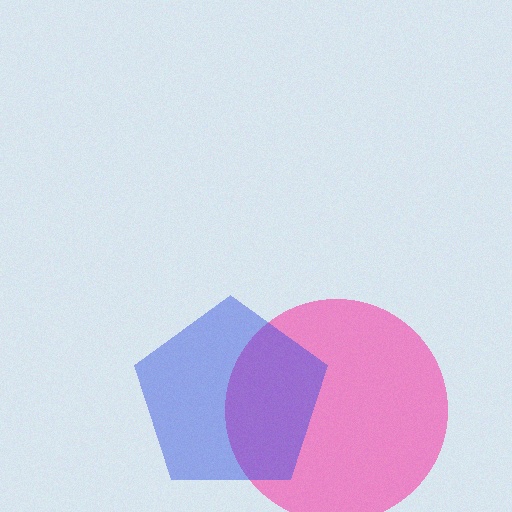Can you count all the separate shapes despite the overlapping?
Yes, there are 2 separate shapes.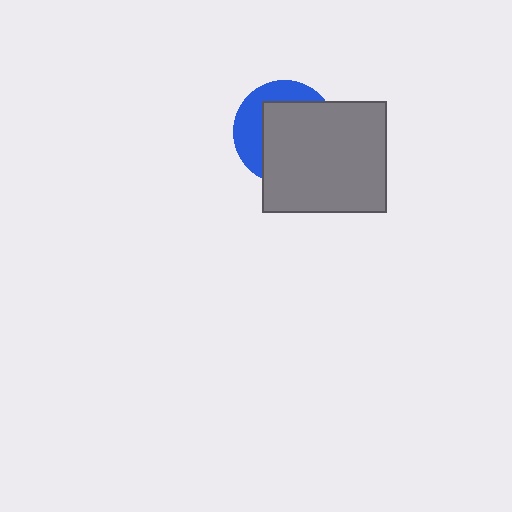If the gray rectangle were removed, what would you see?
You would see the complete blue circle.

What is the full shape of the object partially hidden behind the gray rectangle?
The partially hidden object is a blue circle.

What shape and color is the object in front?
The object in front is a gray rectangle.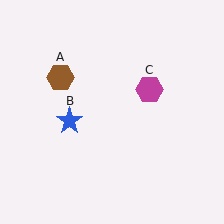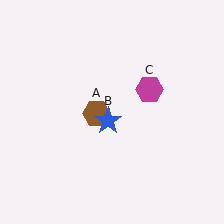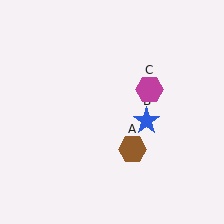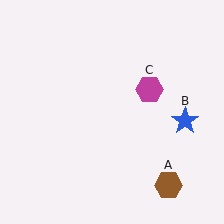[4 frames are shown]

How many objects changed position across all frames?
2 objects changed position: brown hexagon (object A), blue star (object B).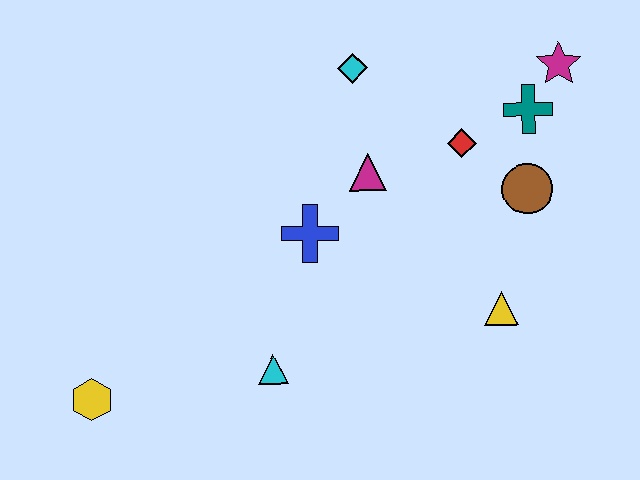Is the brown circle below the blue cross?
No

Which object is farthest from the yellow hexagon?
The magenta star is farthest from the yellow hexagon.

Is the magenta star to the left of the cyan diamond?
No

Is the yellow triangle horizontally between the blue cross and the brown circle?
Yes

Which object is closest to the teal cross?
The magenta star is closest to the teal cross.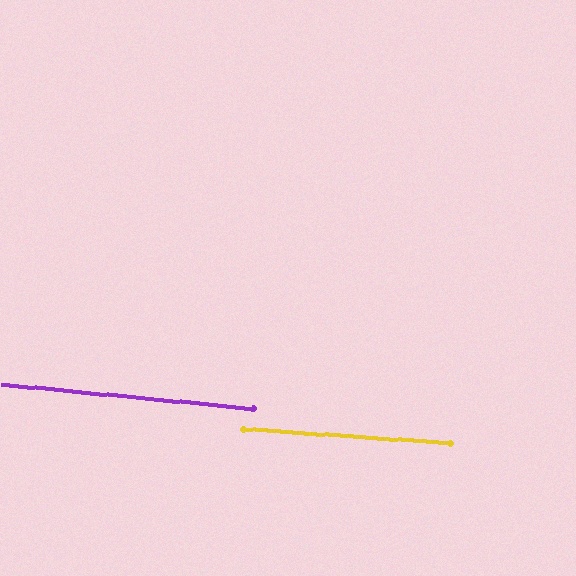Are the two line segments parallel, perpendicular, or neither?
Parallel — their directions differ by only 1.9°.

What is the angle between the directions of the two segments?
Approximately 2 degrees.